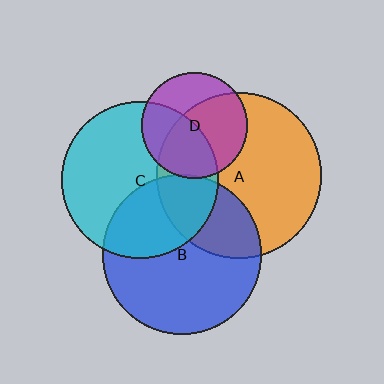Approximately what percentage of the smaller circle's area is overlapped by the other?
Approximately 45%.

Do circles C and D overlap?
Yes.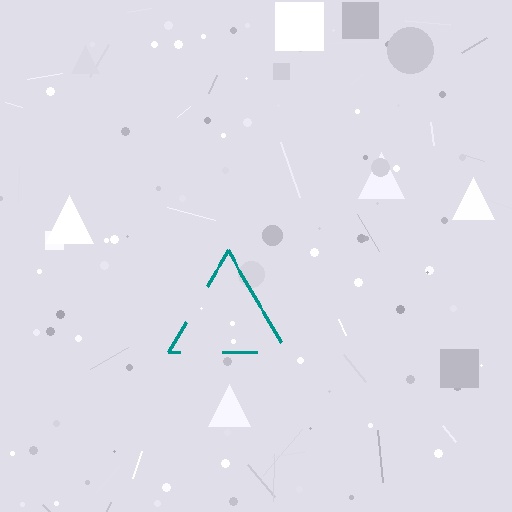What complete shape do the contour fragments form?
The contour fragments form a triangle.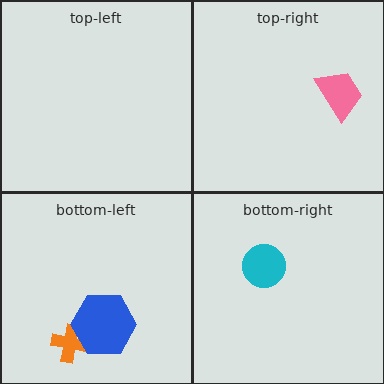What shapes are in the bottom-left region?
The orange cross, the blue hexagon.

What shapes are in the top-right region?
The pink trapezoid.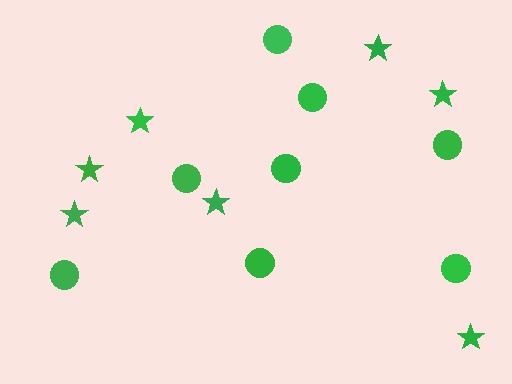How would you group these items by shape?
There are 2 groups: one group of stars (7) and one group of circles (8).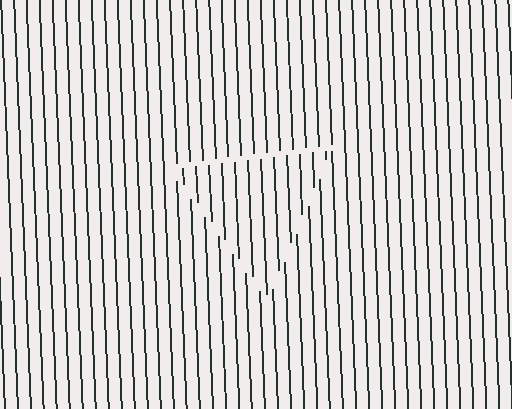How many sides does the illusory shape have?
3 sides — the line-ends trace a triangle.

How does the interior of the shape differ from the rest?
The interior of the shape contains the same grating, shifted by half a period — the contour is defined by the phase discontinuity where line-ends from the inner and outer gratings abut.